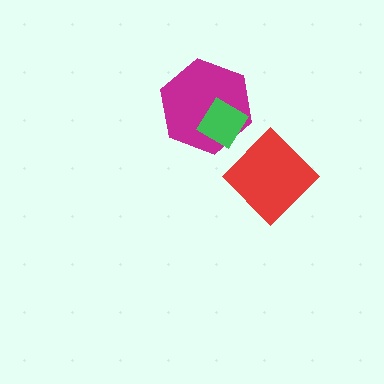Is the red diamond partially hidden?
No, no other shape covers it.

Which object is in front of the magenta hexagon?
The green diamond is in front of the magenta hexagon.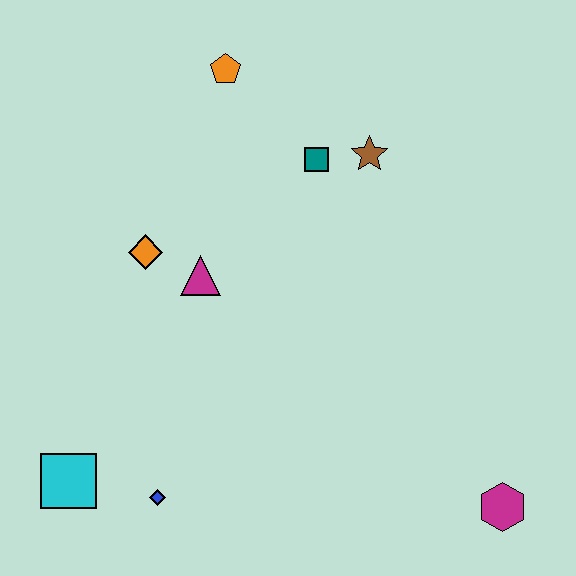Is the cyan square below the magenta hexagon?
No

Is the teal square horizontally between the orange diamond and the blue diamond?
No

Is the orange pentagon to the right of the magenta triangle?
Yes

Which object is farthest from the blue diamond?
The orange pentagon is farthest from the blue diamond.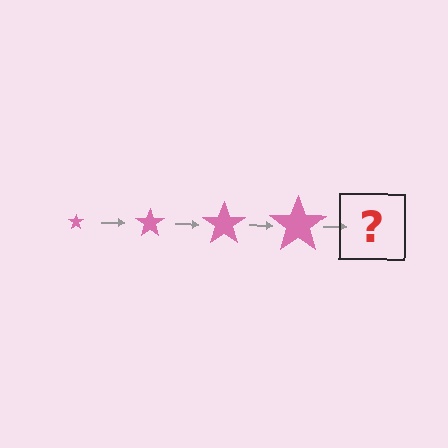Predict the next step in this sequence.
The next step is a pink star, larger than the previous one.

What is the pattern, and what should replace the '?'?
The pattern is that the star gets progressively larger each step. The '?' should be a pink star, larger than the previous one.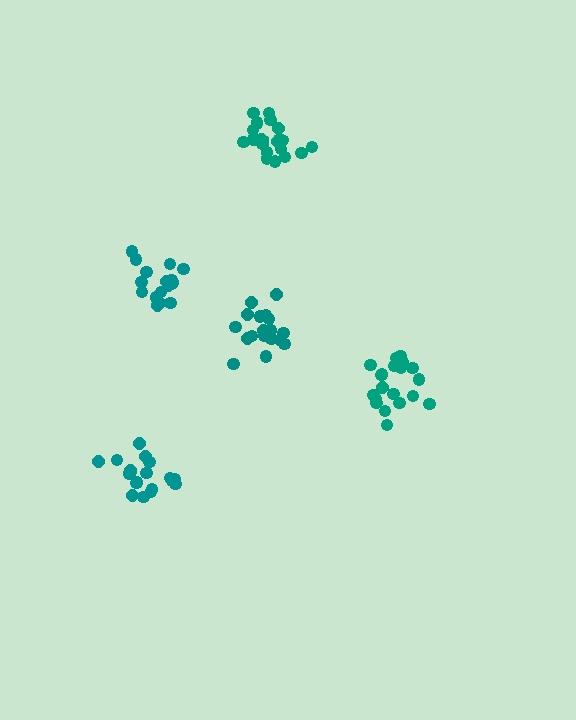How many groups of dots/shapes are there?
There are 5 groups.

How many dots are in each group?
Group 1: 20 dots, Group 2: 21 dots, Group 3: 19 dots, Group 4: 20 dots, Group 5: 18 dots (98 total).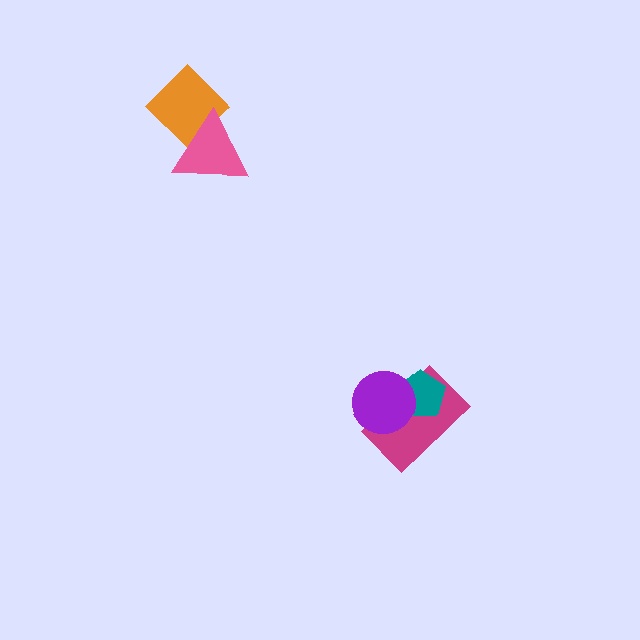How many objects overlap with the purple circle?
2 objects overlap with the purple circle.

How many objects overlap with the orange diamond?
1 object overlaps with the orange diamond.